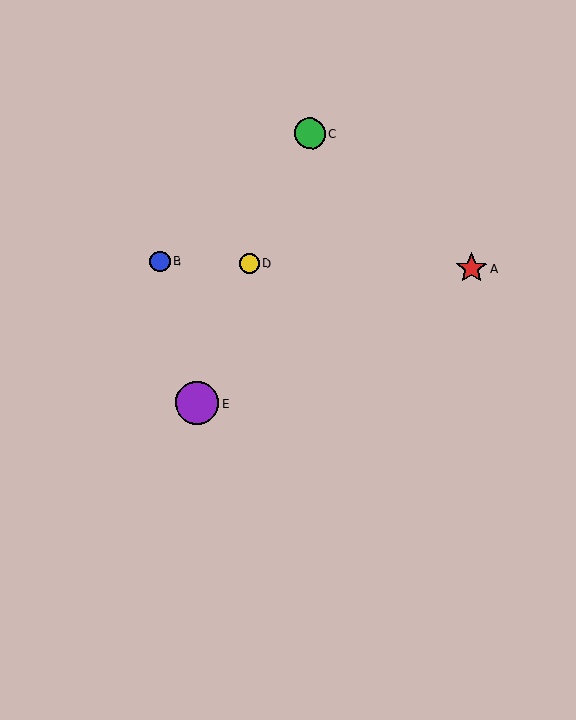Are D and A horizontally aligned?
Yes, both are at y≈263.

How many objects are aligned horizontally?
3 objects (A, B, D) are aligned horizontally.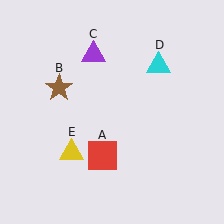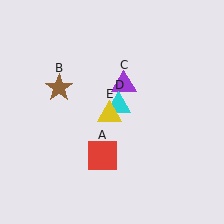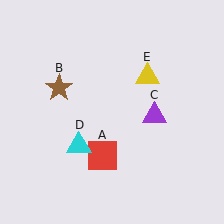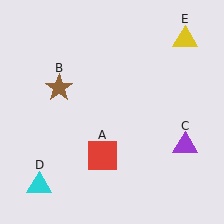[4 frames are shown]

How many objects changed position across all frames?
3 objects changed position: purple triangle (object C), cyan triangle (object D), yellow triangle (object E).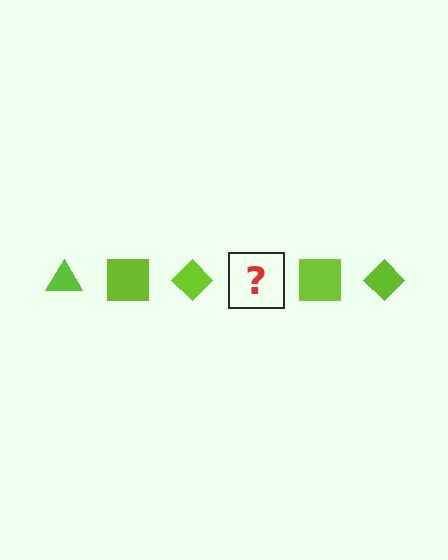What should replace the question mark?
The question mark should be replaced with a lime triangle.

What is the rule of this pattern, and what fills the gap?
The rule is that the pattern cycles through triangle, square, diamond shapes in lime. The gap should be filled with a lime triangle.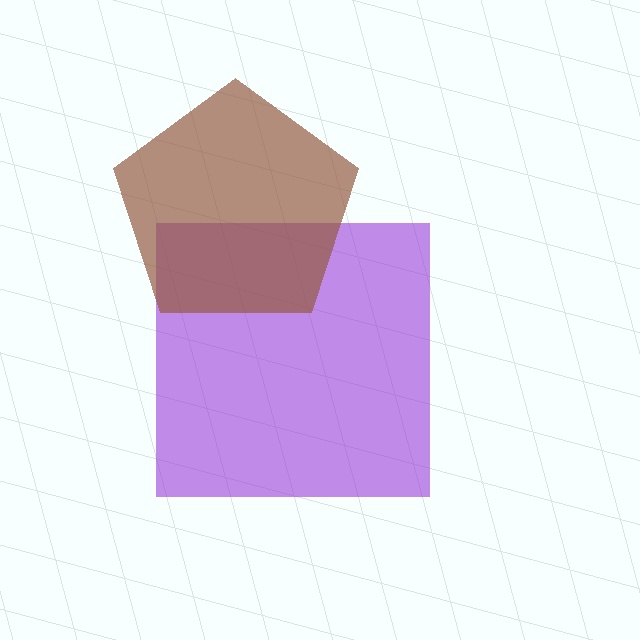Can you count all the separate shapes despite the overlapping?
Yes, there are 2 separate shapes.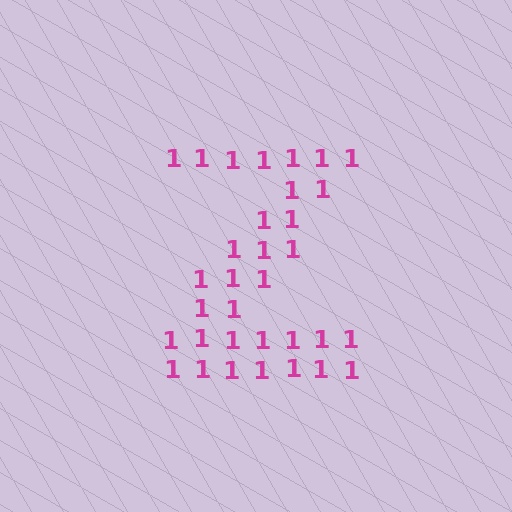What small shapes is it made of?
It is made of small digit 1's.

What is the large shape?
The large shape is the letter Z.